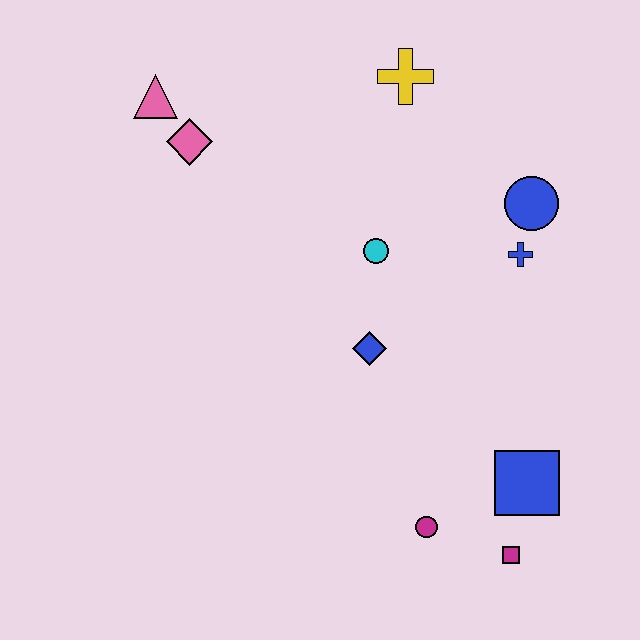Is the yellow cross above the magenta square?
Yes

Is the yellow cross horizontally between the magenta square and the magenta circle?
No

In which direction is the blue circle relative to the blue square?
The blue circle is above the blue square.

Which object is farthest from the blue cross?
The pink triangle is farthest from the blue cross.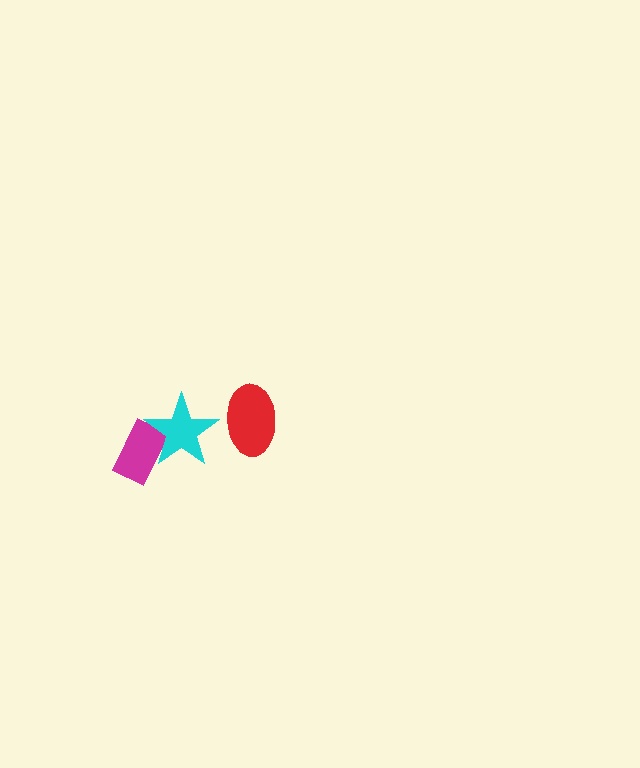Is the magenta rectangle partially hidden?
Yes, it is partially covered by another shape.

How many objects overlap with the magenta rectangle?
1 object overlaps with the magenta rectangle.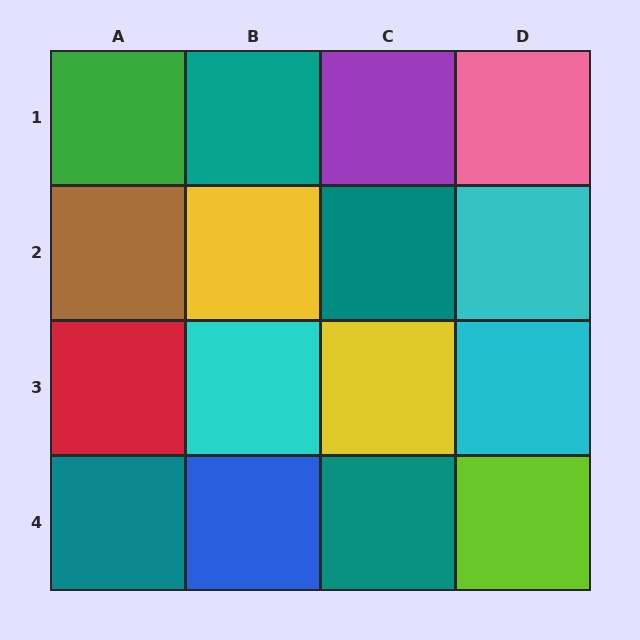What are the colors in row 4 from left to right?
Teal, blue, teal, lime.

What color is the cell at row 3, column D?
Cyan.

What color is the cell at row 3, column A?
Red.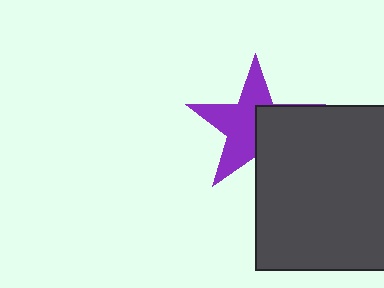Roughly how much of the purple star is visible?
About half of it is visible (roughly 59%).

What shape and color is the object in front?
The object in front is a dark gray square.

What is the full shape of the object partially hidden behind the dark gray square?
The partially hidden object is a purple star.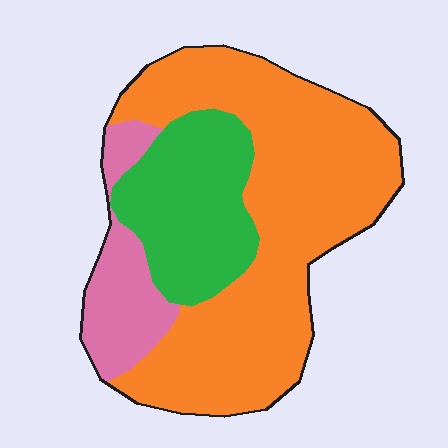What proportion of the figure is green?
Green takes up between a sixth and a third of the figure.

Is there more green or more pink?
Green.